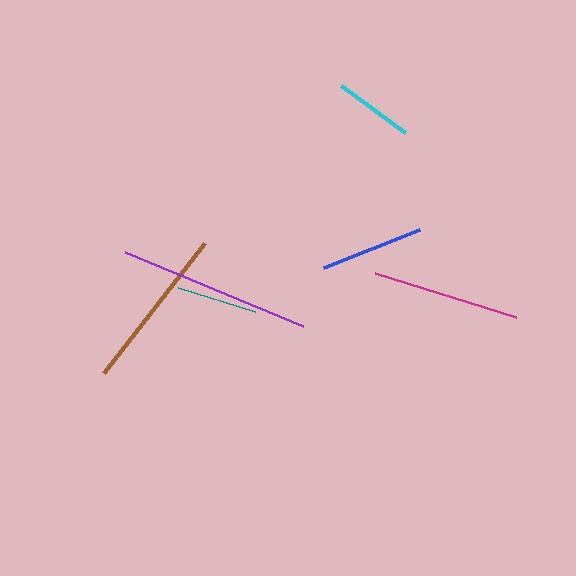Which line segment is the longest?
The purple line is the longest at approximately 193 pixels.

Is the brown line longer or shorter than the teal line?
The brown line is longer than the teal line.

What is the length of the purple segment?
The purple segment is approximately 193 pixels long.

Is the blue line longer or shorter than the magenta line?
The magenta line is longer than the blue line.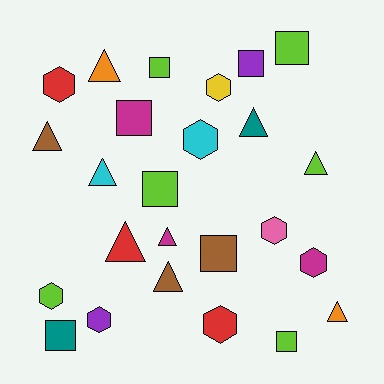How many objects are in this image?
There are 25 objects.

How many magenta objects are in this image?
There are 3 magenta objects.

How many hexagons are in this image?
There are 8 hexagons.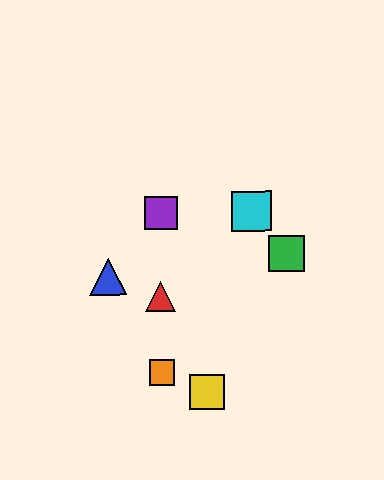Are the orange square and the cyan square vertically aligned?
No, the orange square is at x≈162 and the cyan square is at x≈252.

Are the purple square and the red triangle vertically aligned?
Yes, both are at x≈161.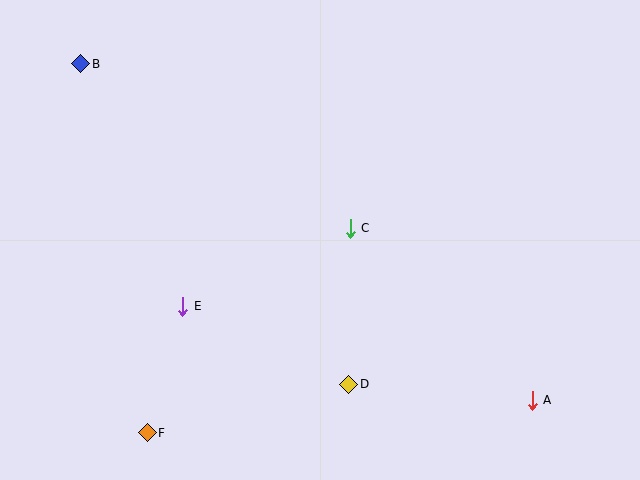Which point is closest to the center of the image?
Point C at (350, 228) is closest to the center.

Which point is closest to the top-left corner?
Point B is closest to the top-left corner.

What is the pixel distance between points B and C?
The distance between B and C is 316 pixels.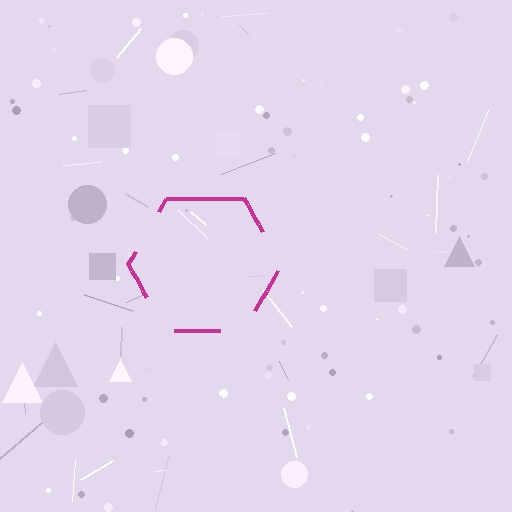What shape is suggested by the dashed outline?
The dashed outline suggests a hexagon.